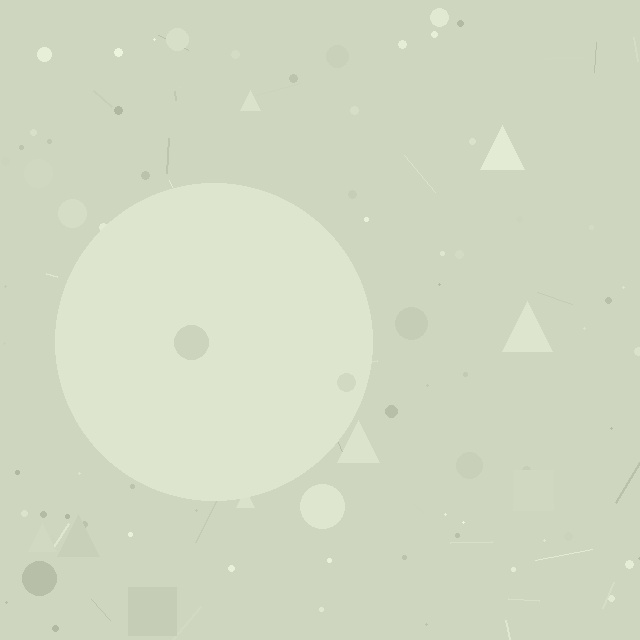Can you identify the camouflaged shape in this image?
The camouflaged shape is a circle.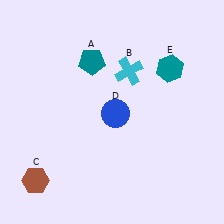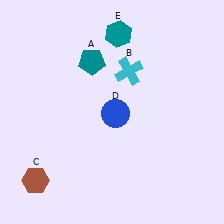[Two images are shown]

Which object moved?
The teal hexagon (E) moved left.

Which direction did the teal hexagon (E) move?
The teal hexagon (E) moved left.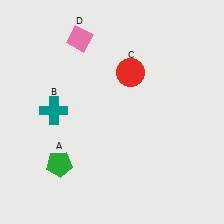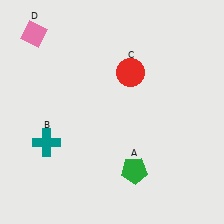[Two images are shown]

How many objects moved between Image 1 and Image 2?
3 objects moved between the two images.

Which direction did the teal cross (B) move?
The teal cross (B) moved down.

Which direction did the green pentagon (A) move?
The green pentagon (A) moved right.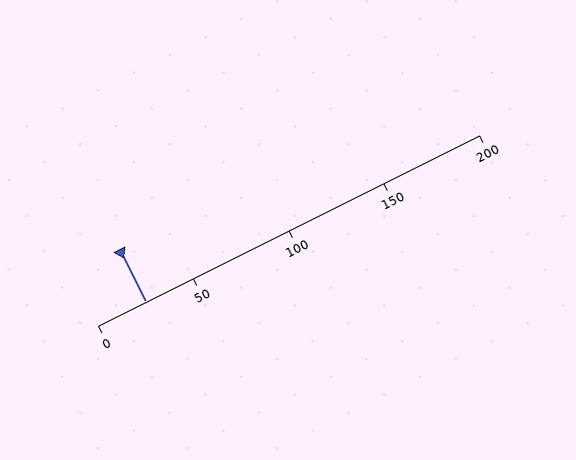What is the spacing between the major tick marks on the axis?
The major ticks are spaced 50 apart.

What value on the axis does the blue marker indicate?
The marker indicates approximately 25.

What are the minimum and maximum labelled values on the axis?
The axis runs from 0 to 200.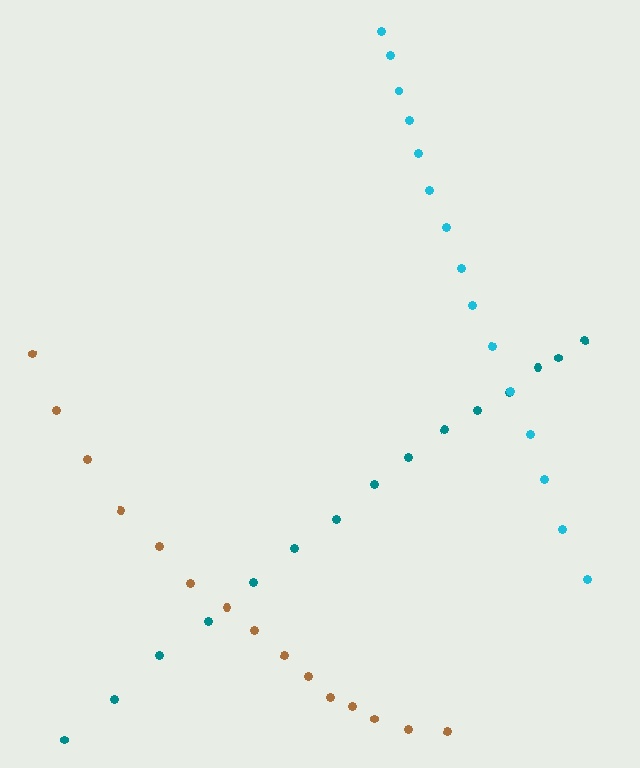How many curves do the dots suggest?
There are 3 distinct paths.